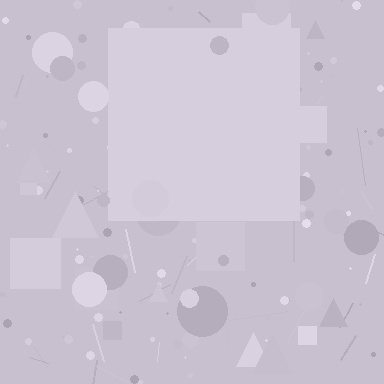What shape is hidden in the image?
A square is hidden in the image.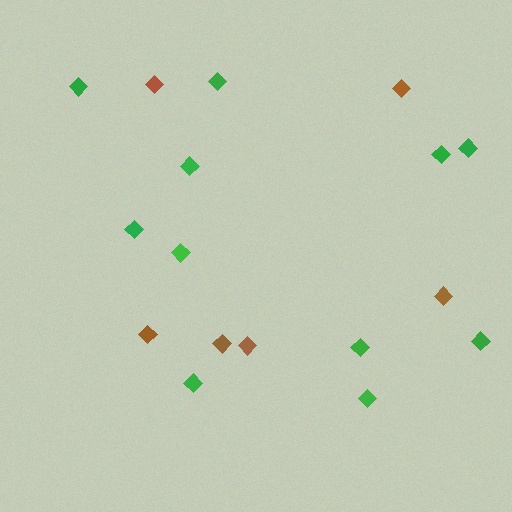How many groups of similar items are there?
There are 2 groups: one group of green diamonds (11) and one group of brown diamonds (6).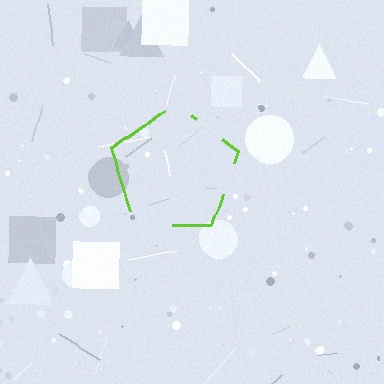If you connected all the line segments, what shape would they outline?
They would outline a pentagon.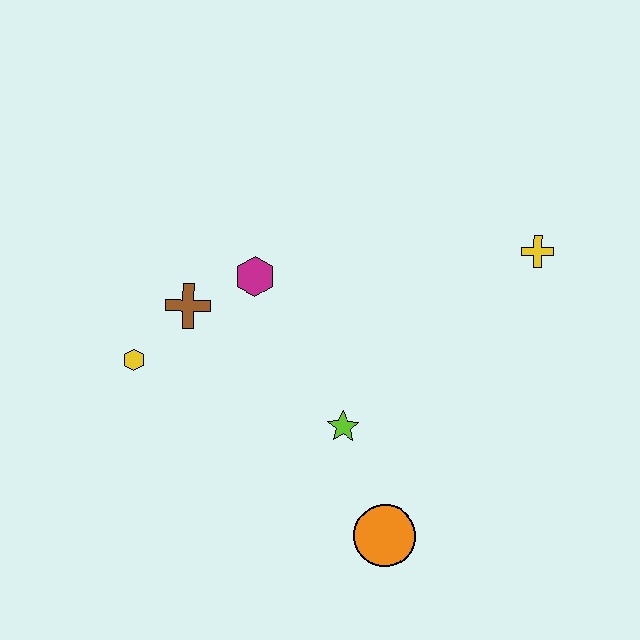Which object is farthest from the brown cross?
The yellow cross is farthest from the brown cross.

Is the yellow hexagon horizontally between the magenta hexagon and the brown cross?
No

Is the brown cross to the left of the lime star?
Yes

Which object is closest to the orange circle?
The lime star is closest to the orange circle.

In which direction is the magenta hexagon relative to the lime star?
The magenta hexagon is above the lime star.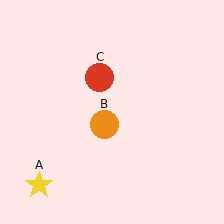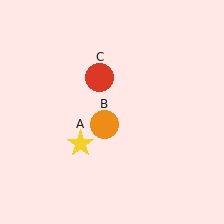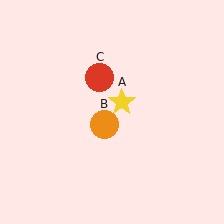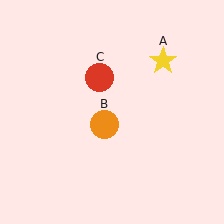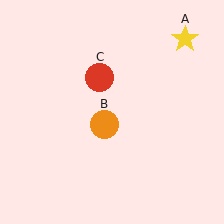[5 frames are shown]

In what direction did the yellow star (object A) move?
The yellow star (object A) moved up and to the right.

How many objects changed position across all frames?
1 object changed position: yellow star (object A).